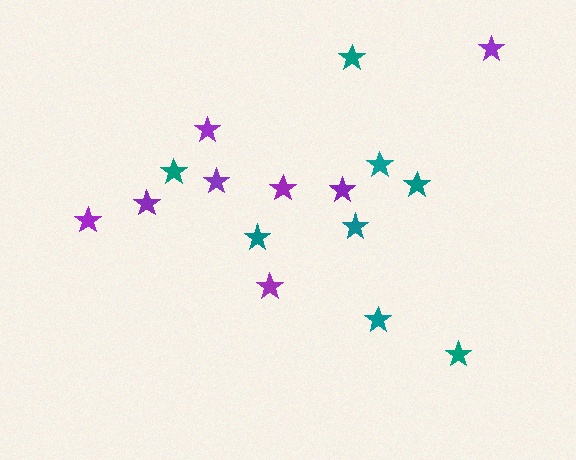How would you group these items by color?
There are 2 groups: one group of teal stars (8) and one group of purple stars (8).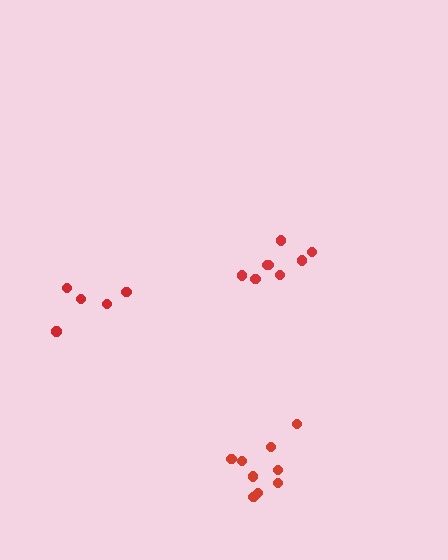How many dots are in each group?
Group 1: 8 dots, Group 2: 9 dots, Group 3: 5 dots (22 total).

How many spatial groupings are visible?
There are 3 spatial groupings.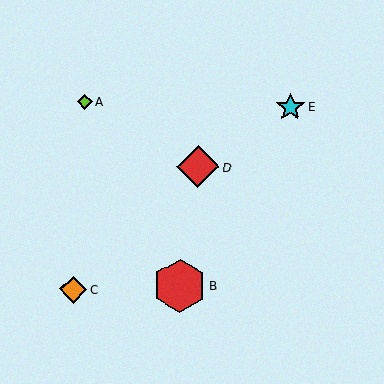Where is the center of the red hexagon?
The center of the red hexagon is at (180, 286).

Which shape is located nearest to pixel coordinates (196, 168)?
The red diamond (labeled D) at (198, 167) is nearest to that location.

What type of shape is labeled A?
Shape A is a lime diamond.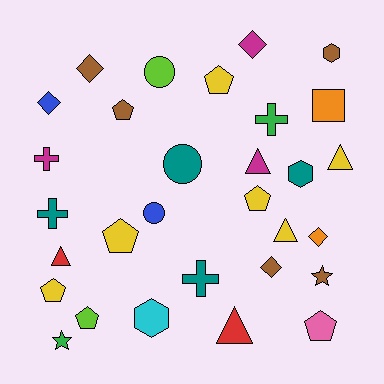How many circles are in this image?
There are 3 circles.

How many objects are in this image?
There are 30 objects.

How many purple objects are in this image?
There are no purple objects.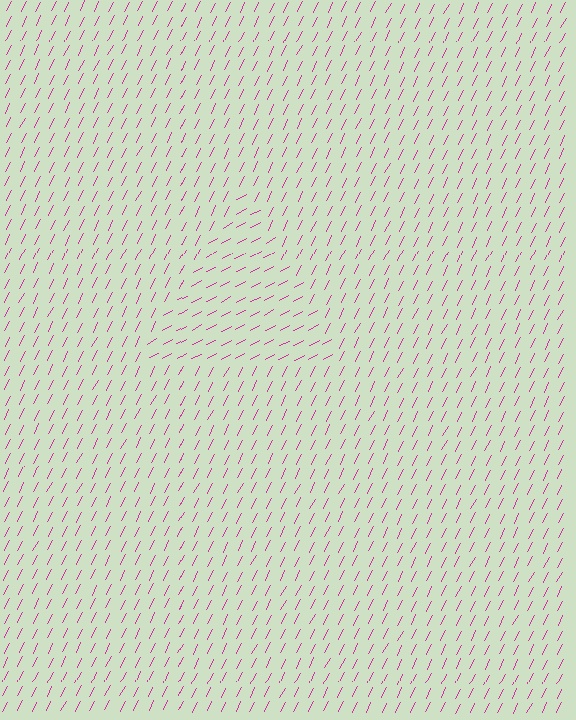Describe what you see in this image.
The image is filled with small magenta line segments. A triangle region in the image has lines oriented differently from the surrounding lines, creating a visible texture boundary.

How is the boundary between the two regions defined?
The boundary is defined purely by a change in line orientation (approximately 36 degrees difference). All lines are the same color and thickness.